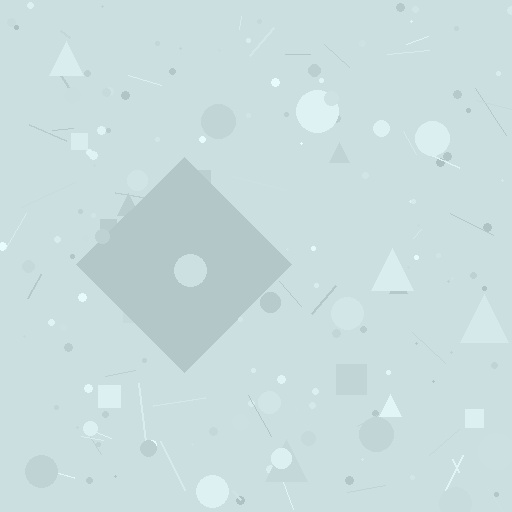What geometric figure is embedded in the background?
A diamond is embedded in the background.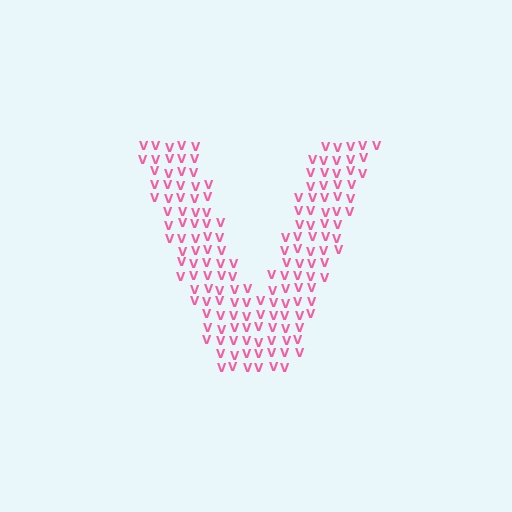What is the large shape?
The large shape is the letter V.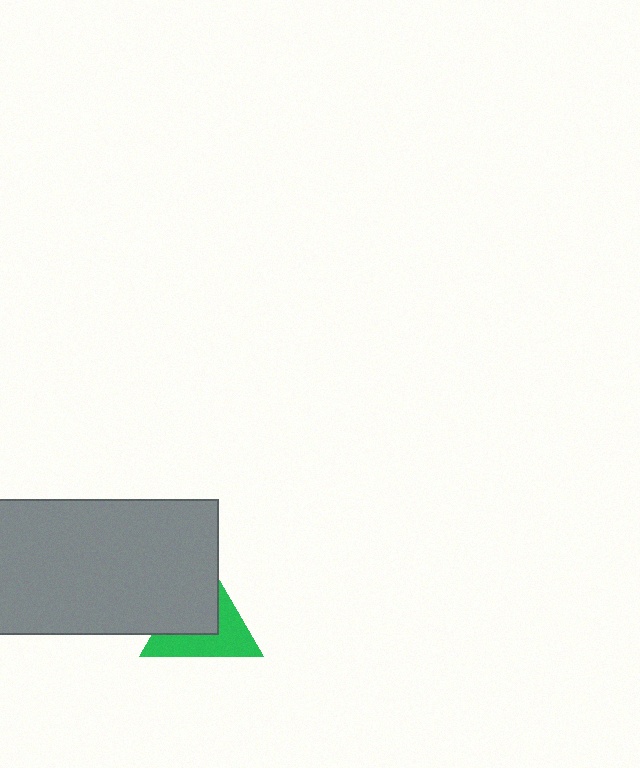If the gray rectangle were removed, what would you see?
You would see the complete green triangle.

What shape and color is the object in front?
The object in front is a gray rectangle.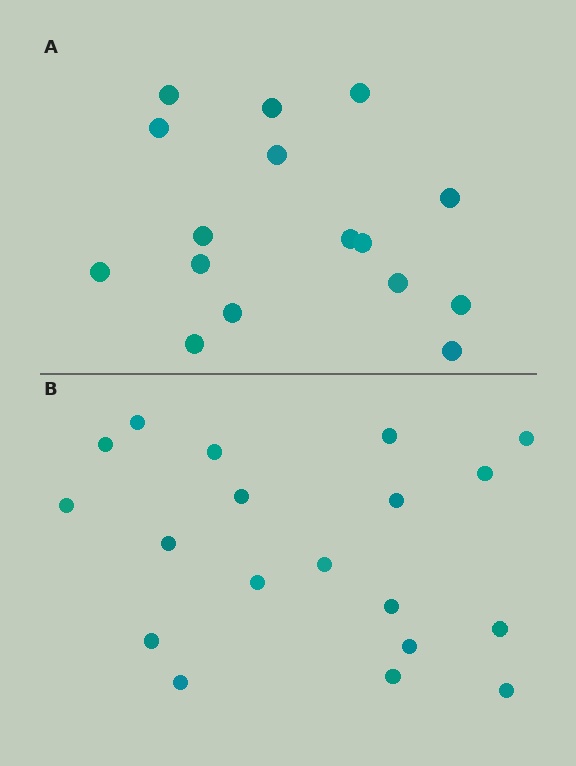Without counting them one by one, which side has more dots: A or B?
Region B (the bottom region) has more dots.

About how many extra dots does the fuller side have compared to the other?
Region B has just a few more — roughly 2 or 3 more dots than region A.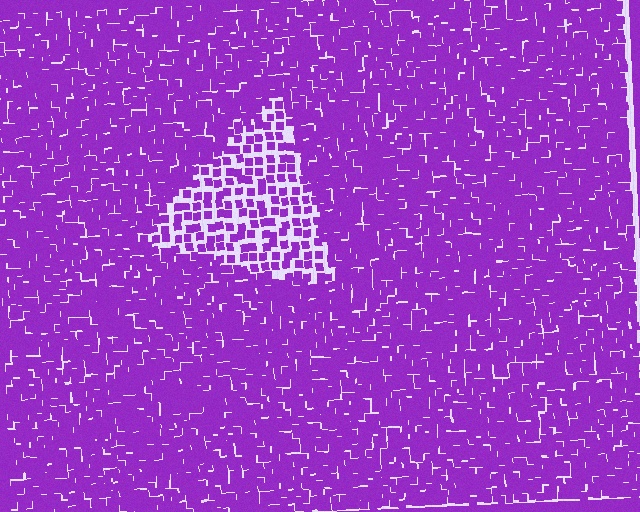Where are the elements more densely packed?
The elements are more densely packed outside the triangle boundary.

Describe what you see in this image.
The image contains small purple elements arranged at two different densities. A triangle-shaped region is visible where the elements are less densely packed than the surrounding area.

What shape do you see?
I see a triangle.